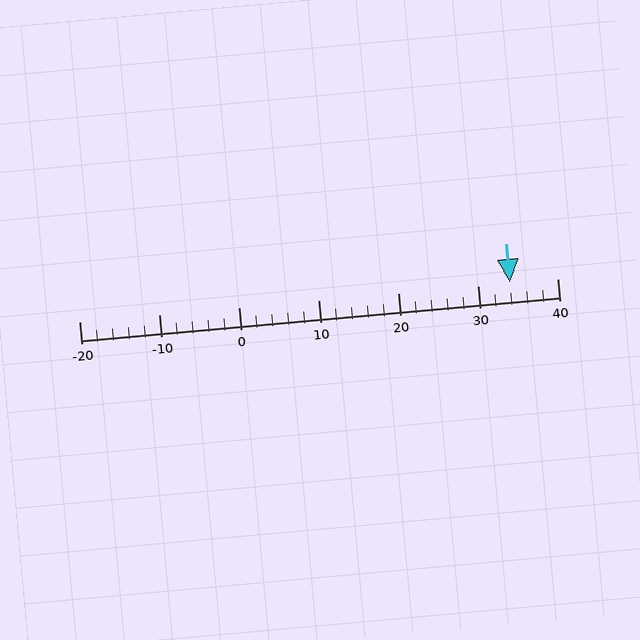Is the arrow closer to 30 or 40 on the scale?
The arrow is closer to 30.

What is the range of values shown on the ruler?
The ruler shows values from -20 to 40.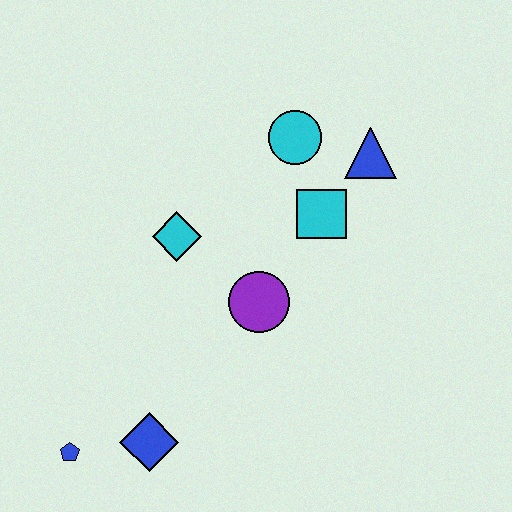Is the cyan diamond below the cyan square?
Yes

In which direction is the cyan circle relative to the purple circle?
The cyan circle is above the purple circle.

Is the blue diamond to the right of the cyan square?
No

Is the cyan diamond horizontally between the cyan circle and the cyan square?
No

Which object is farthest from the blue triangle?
The blue pentagon is farthest from the blue triangle.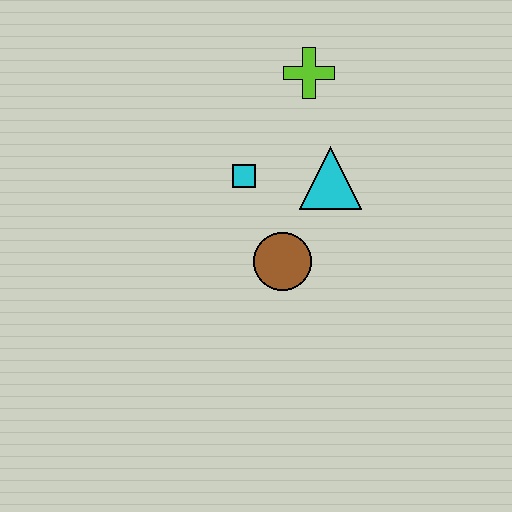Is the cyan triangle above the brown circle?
Yes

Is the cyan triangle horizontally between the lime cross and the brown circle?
No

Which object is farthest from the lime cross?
The brown circle is farthest from the lime cross.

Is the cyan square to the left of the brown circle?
Yes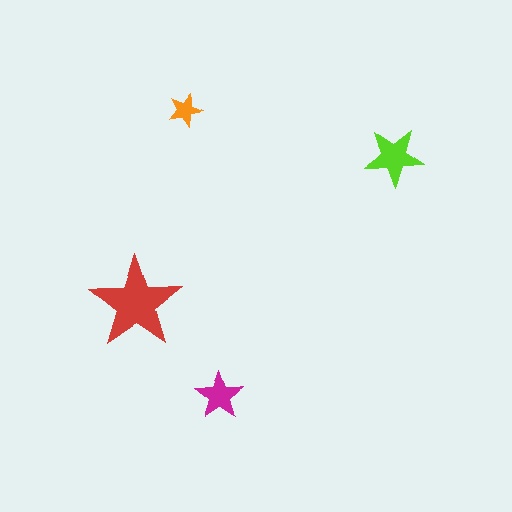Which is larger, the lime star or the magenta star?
The lime one.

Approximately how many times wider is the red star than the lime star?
About 1.5 times wider.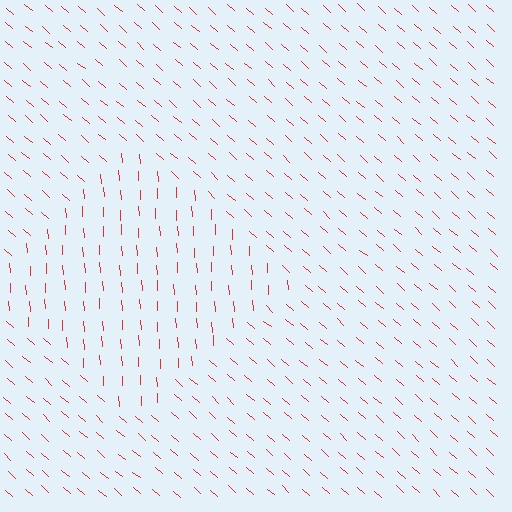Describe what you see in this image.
The image is filled with small red line segments. A diamond region in the image has lines oriented differently from the surrounding lines, creating a visible texture boundary.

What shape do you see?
I see a diamond.